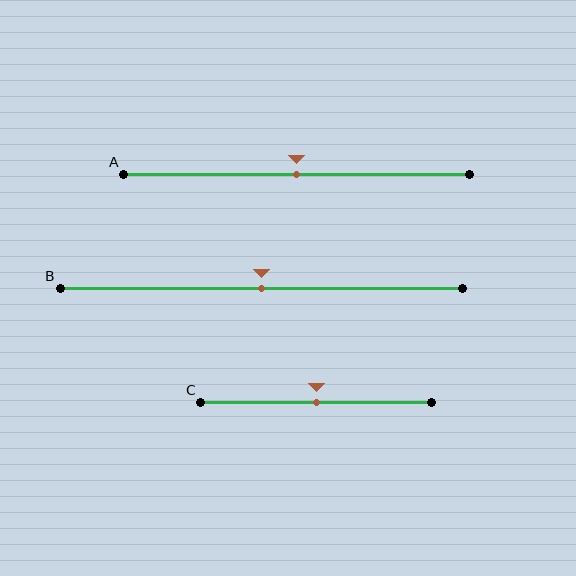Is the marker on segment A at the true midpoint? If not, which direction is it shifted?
Yes, the marker on segment A is at the true midpoint.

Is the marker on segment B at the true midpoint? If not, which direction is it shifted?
Yes, the marker on segment B is at the true midpoint.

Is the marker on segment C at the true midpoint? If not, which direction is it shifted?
Yes, the marker on segment C is at the true midpoint.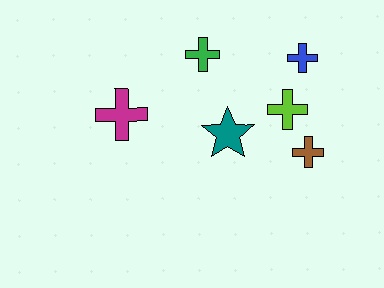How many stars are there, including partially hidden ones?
There is 1 star.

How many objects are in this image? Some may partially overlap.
There are 6 objects.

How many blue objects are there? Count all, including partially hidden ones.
There is 1 blue object.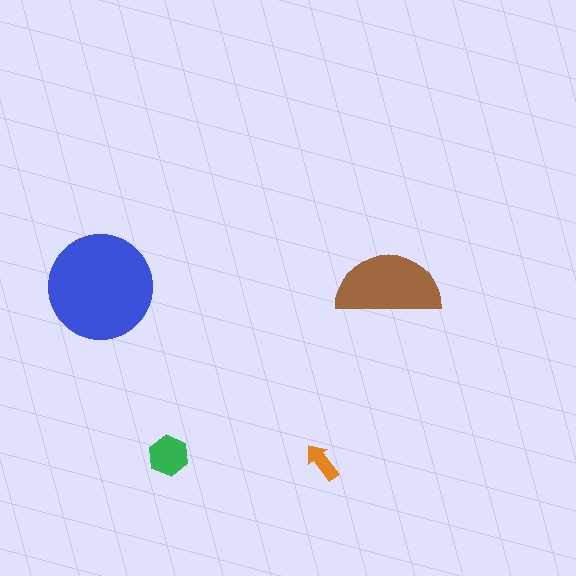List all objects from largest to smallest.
The blue circle, the brown semicircle, the green hexagon, the orange arrow.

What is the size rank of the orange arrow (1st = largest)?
4th.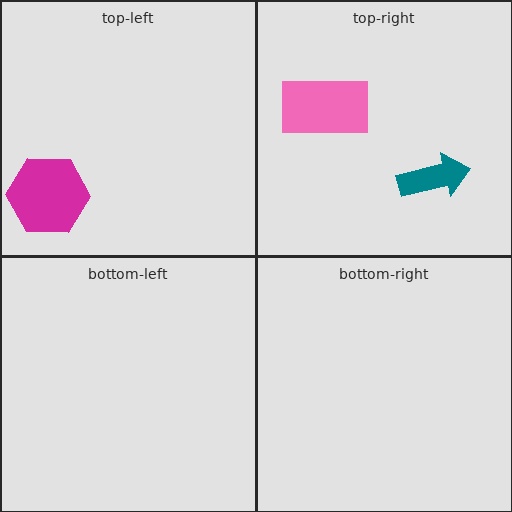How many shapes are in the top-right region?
2.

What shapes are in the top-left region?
The magenta hexagon.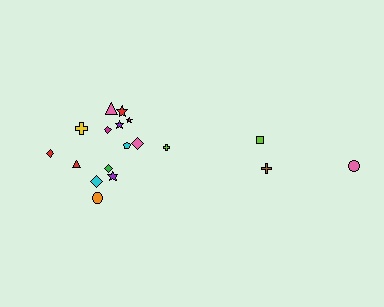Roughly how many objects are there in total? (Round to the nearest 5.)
Roughly 20 objects in total.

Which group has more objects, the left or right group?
The left group.